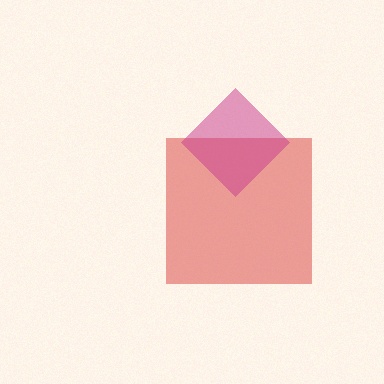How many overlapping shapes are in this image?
There are 2 overlapping shapes in the image.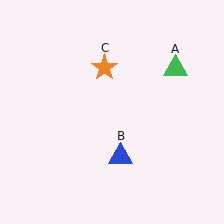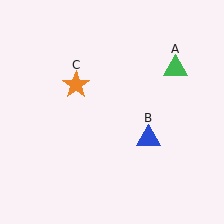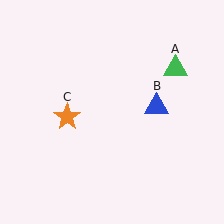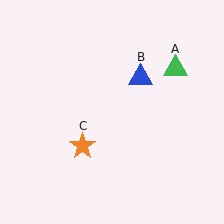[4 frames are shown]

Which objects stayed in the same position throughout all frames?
Green triangle (object A) remained stationary.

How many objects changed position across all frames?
2 objects changed position: blue triangle (object B), orange star (object C).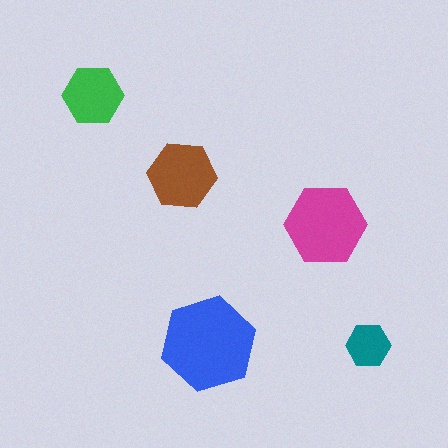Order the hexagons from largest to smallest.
the blue one, the magenta one, the brown one, the green one, the teal one.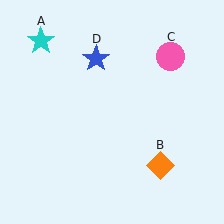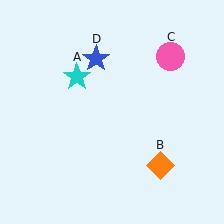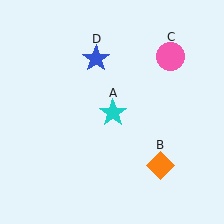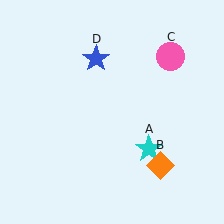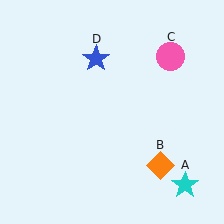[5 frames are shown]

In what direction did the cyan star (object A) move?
The cyan star (object A) moved down and to the right.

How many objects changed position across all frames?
1 object changed position: cyan star (object A).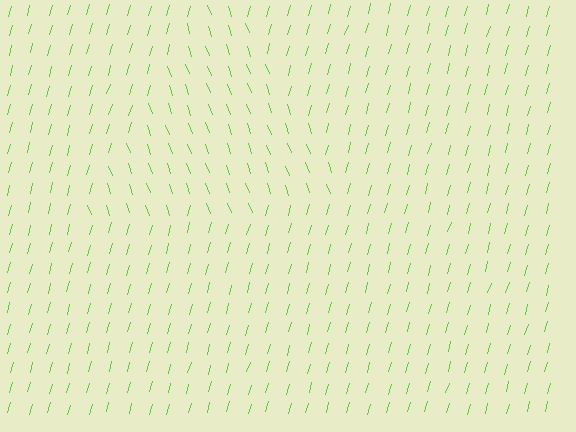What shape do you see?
I see a triangle.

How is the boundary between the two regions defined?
The boundary is defined purely by a change in line orientation (approximately 35 degrees difference). All lines are the same color and thickness.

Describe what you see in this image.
The image is filled with small lime line segments. A triangle region in the image has lines oriented differently from the surrounding lines, creating a visible texture boundary.